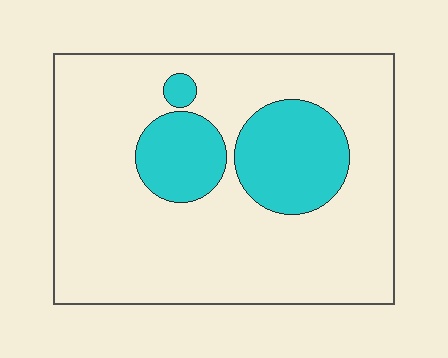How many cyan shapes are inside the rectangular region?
3.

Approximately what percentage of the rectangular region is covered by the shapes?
Approximately 20%.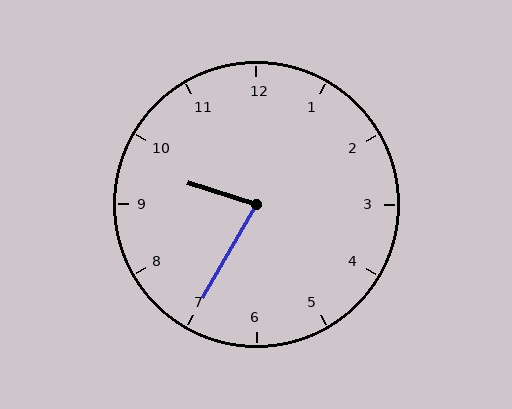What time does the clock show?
9:35.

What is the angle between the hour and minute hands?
Approximately 78 degrees.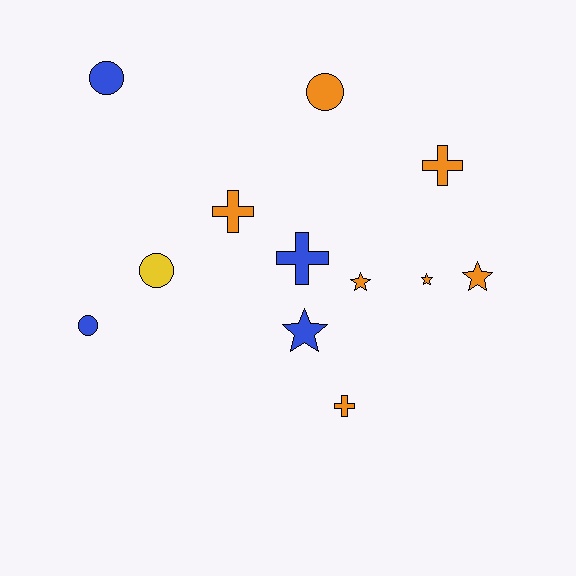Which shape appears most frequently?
Star, with 4 objects.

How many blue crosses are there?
There is 1 blue cross.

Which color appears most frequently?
Orange, with 7 objects.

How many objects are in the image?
There are 12 objects.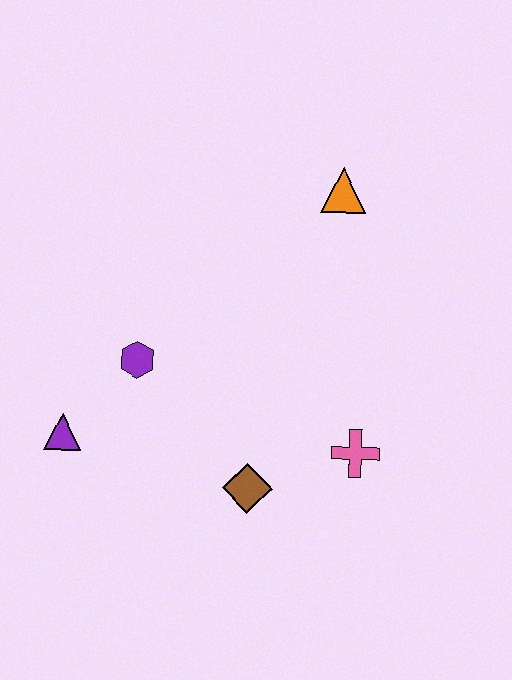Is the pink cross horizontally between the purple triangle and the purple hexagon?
No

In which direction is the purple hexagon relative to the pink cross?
The purple hexagon is to the left of the pink cross.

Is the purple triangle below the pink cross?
No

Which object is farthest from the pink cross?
The purple triangle is farthest from the pink cross.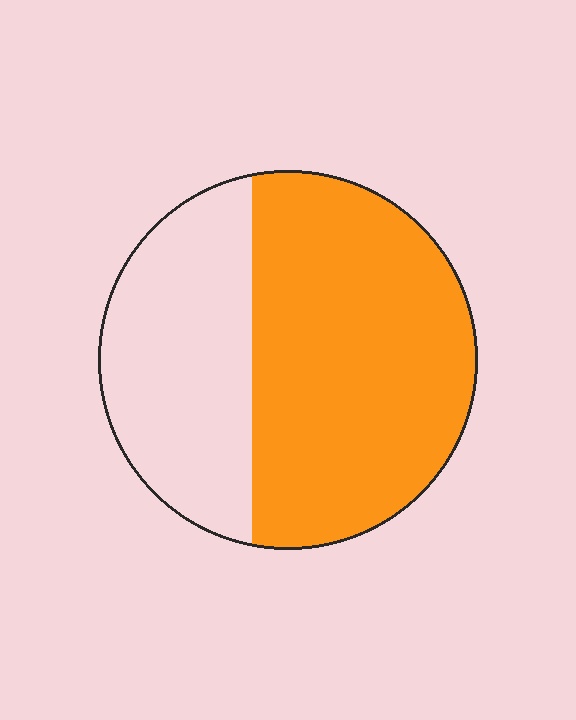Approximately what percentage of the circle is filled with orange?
Approximately 60%.